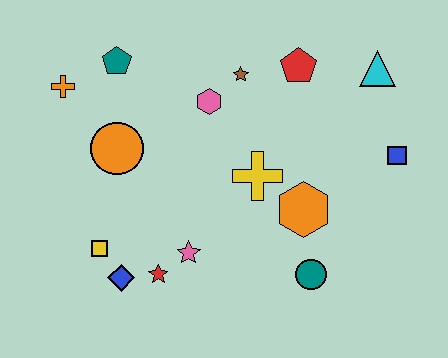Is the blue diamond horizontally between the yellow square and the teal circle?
Yes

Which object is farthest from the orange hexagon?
The orange cross is farthest from the orange hexagon.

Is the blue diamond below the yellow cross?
Yes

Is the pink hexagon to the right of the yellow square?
Yes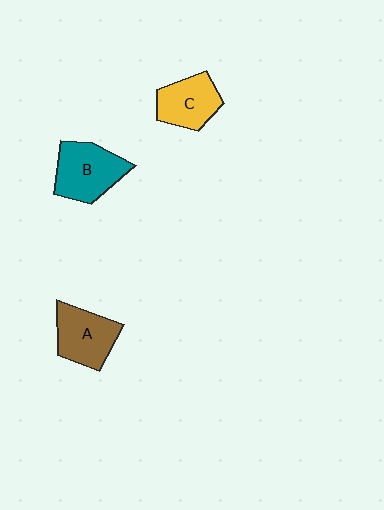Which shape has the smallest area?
Shape C (yellow).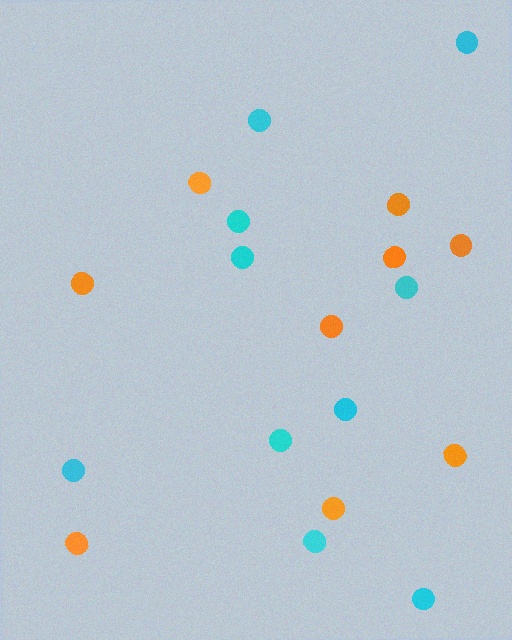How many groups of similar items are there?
There are 2 groups: one group of cyan circles (10) and one group of orange circles (9).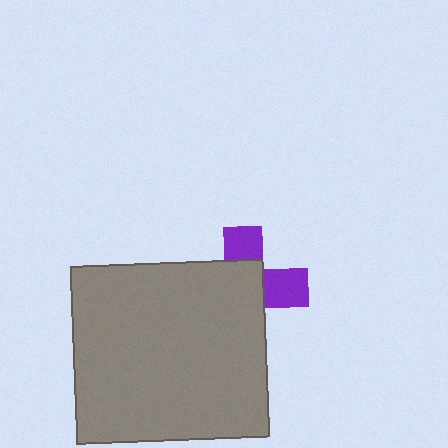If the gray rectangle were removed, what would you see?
You would see the complete purple cross.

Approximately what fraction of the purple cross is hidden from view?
Roughly 64% of the purple cross is hidden behind the gray rectangle.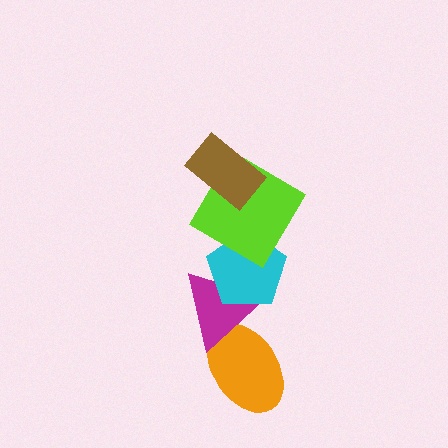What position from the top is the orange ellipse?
The orange ellipse is 5th from the top.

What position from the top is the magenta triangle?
The magenta triangle is 4th from the top.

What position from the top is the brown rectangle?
The brown rectangle is 1st from the top.